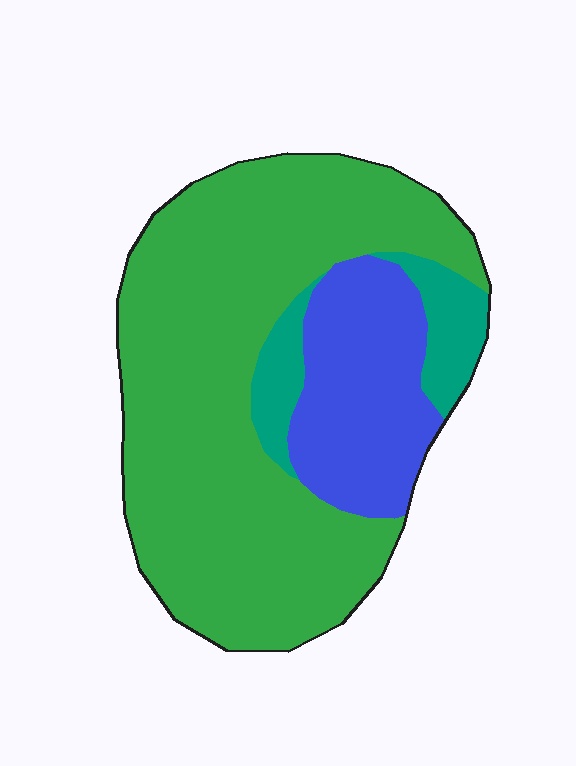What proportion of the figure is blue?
Blue covers about 20% of the figure.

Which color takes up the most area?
Green, at roughly 70%.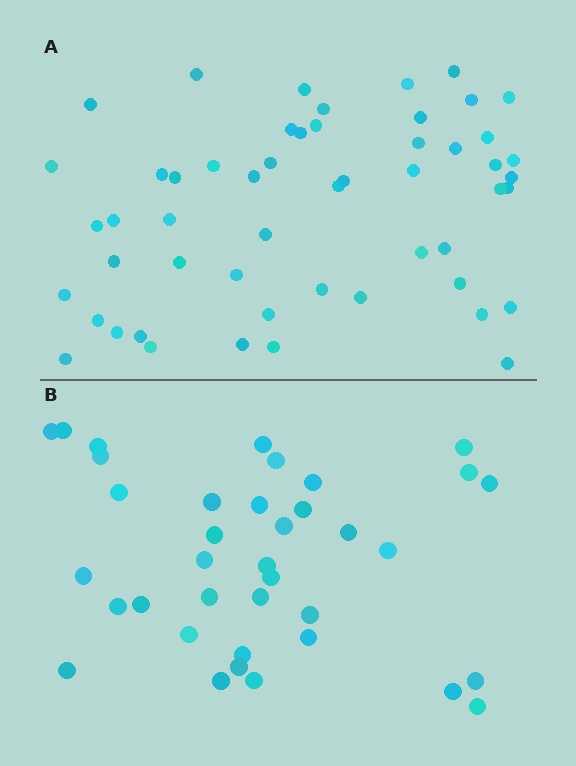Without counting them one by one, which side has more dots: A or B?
Region A (the top region) has more dots.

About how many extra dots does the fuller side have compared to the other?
Region A has approximately 15 more dots than region B.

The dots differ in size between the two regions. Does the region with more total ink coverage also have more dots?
No. Region B has more total ink coverage because its dots are larger, but region A actually contains more individual dots. Total area can be misleading — the number of items is what matters here.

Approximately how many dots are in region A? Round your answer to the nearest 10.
About 50 dots. (The exact count is 53, which rounds to 50.)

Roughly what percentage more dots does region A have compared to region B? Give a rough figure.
About 45% more.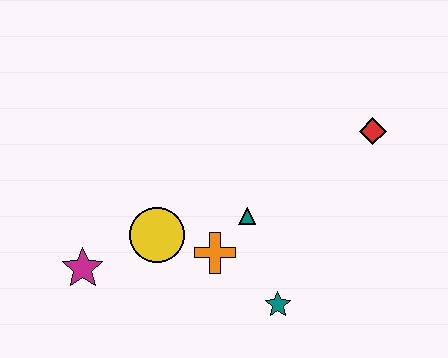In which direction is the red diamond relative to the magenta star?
The red diamond is to the right of the magenta star.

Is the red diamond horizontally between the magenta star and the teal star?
No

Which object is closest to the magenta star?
The yellow circle is closest to the magenta star.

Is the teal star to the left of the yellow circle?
No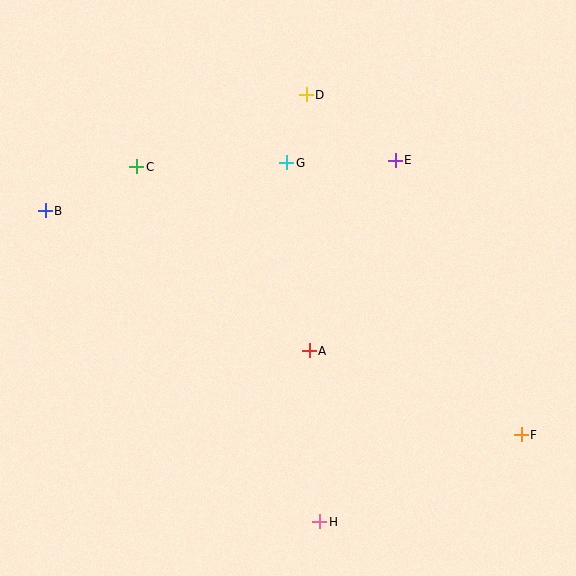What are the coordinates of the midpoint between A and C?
The midpoint between A and C is at (223, 259).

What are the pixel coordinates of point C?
Point C is at (137, 167).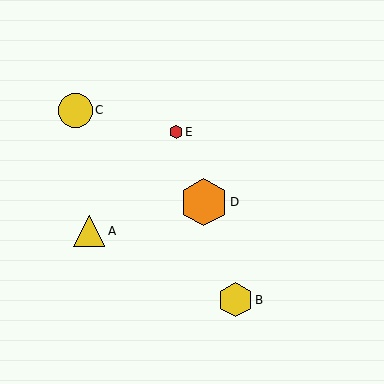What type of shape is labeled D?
Shape D is an orange hexagon.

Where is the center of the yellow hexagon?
The center of the yellow hexagon is at (236, 300).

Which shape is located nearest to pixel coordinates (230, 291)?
The yellow hexagon (labeled B) at (236, 300) is nearest to that location.